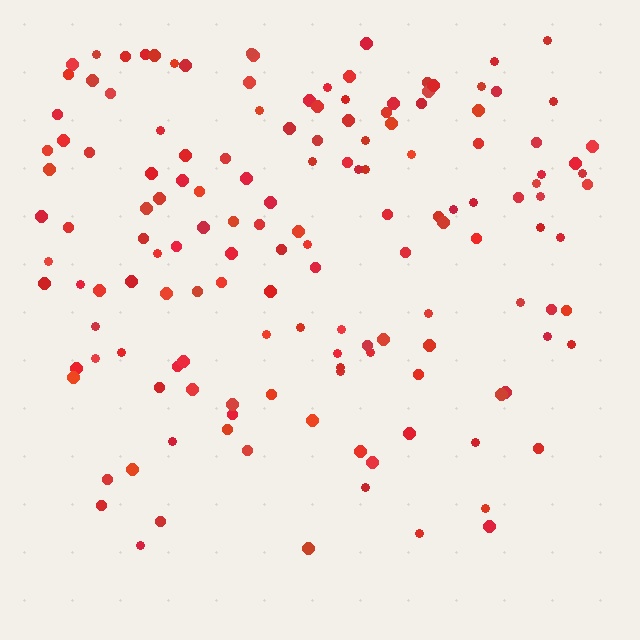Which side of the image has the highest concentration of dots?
The top.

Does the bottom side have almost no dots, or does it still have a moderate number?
Still a moderate number, just noticeably fewer than the top.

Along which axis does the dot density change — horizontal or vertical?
Vertical.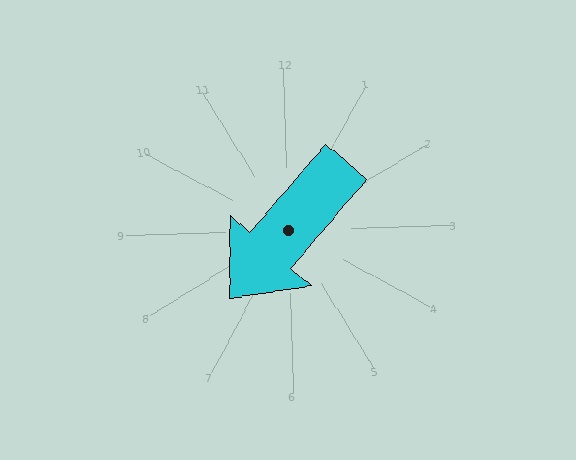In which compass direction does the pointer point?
Southwest.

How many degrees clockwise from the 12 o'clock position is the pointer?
Approximately 222 degrees.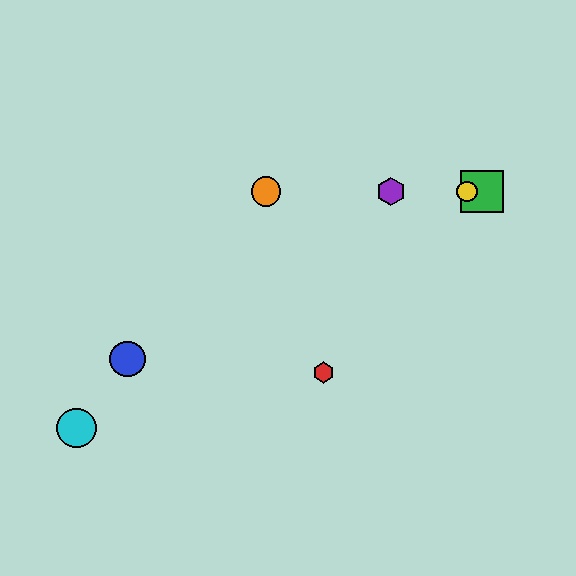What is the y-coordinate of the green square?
The green square is at y≈192.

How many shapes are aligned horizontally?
4 shapes (the green square, the yellow circle, the purple hexagon, the orange circle) are aligned horizontally.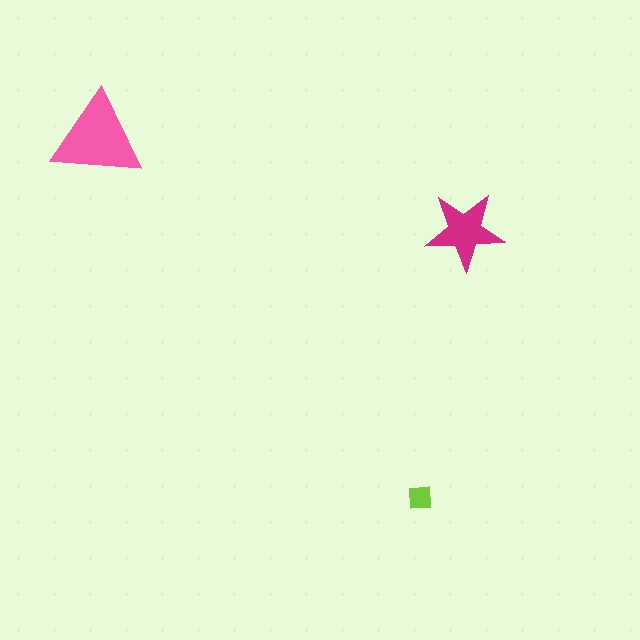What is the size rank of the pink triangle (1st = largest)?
1st.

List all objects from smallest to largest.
The lime square, the magenta star, the pink triangle.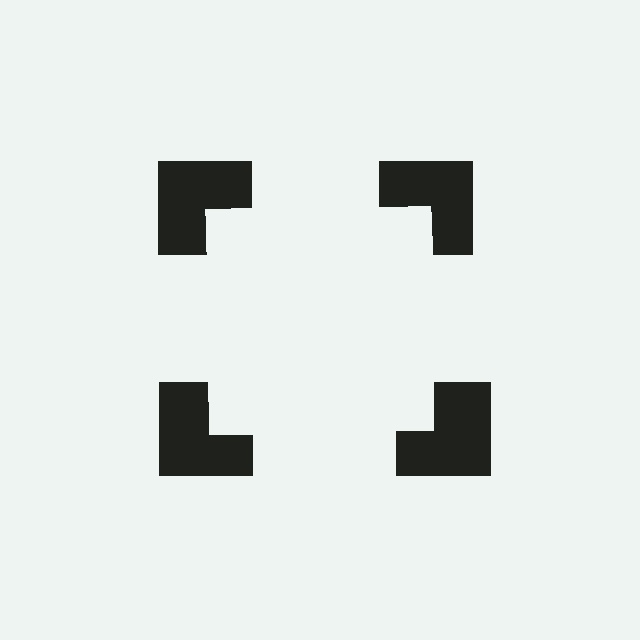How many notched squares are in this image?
There are 4 — one at each vertex of the illusory square.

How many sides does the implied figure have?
4 sides.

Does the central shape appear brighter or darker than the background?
It typically appears slightly brighter than the background, even though no actual brightness change is drawn.